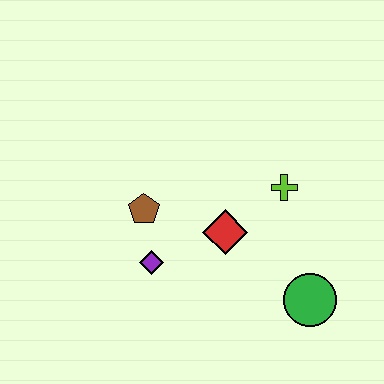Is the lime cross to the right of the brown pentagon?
Yes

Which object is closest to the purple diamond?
The brown pentagon is closest to the purple diamond.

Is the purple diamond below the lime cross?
Yes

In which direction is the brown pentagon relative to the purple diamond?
The brown pentagon is above the purple diamond.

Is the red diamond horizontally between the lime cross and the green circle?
No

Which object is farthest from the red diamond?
The green circle is farthest from the red diamond.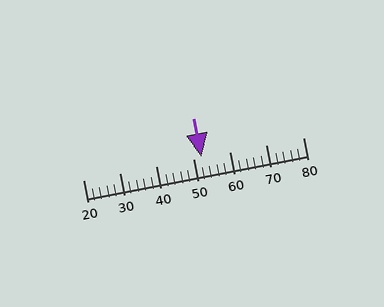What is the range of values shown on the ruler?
The ruler shows values from 20 to 80.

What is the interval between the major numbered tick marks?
The major tick marks are spaced 10 units apart.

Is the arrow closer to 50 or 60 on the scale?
The arrow is closer to 50.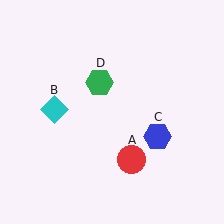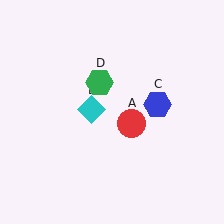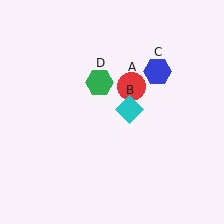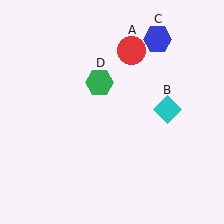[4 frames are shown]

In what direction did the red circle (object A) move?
The red circle (object A) moved up.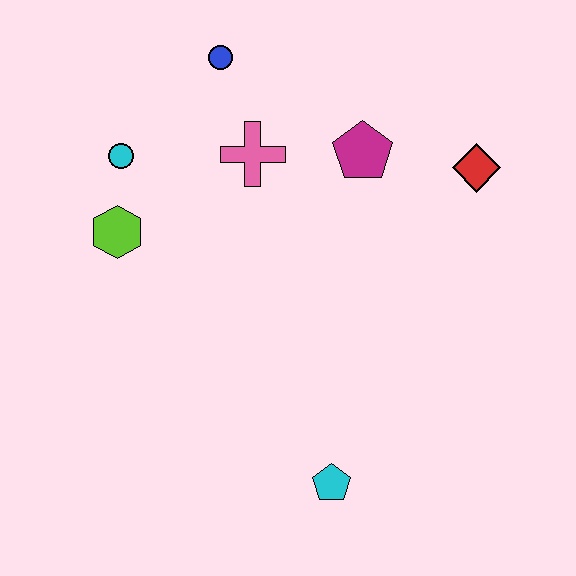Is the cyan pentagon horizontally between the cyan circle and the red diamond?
Yes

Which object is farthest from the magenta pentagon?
The cyan pentagon is farthest from the magenta pentagon.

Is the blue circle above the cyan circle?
Yes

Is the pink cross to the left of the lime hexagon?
No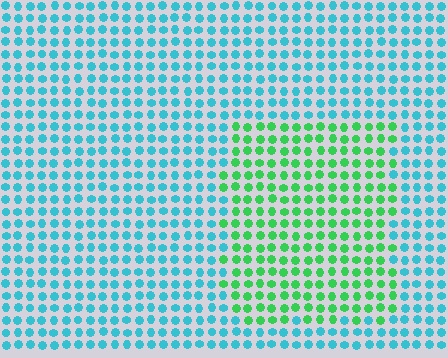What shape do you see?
I see a rectangle.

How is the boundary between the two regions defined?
The boundary is defined purely by a slight shift in hue (about 53 degrees). Spacing, size, and orientation are identical on both sides.